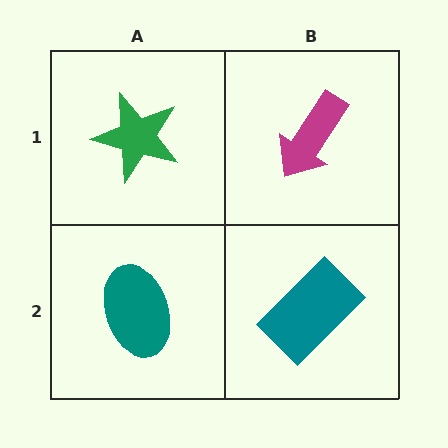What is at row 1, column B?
A magenta arrow.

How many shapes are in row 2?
2 shapes.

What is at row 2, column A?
A teal ellipse.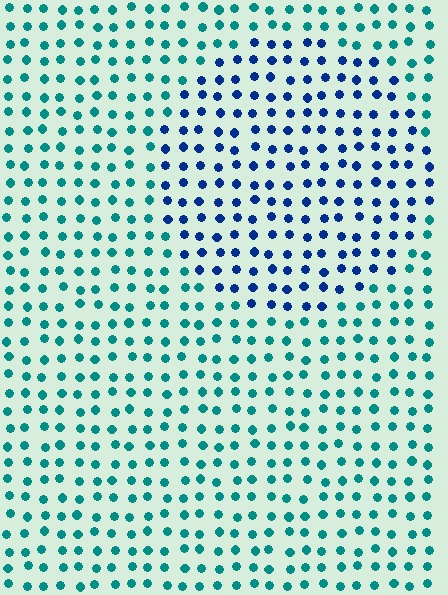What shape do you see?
I see a circle.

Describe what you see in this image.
The image is filled with small teal elements in a uniform arrangement. A circle-shaped region is visible where the elements are tinted to a slightly different hue, forming a subtle color boundary.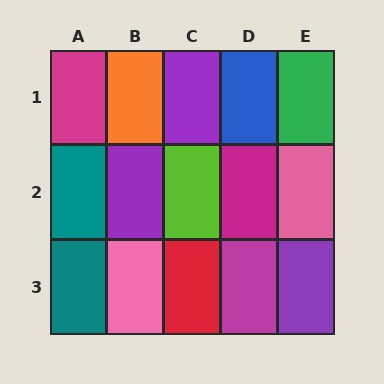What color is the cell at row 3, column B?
Pink.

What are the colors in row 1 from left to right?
Magenta, orange, purple, blue, green.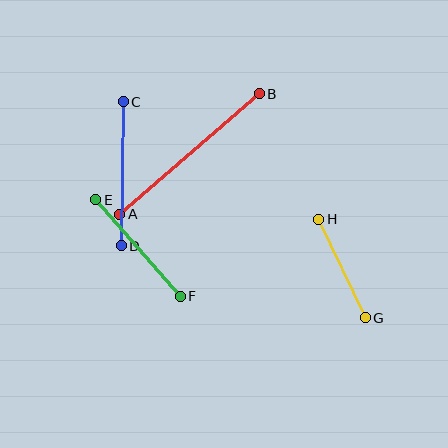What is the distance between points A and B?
The distance is approximately 184 pixels.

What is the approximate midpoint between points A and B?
The midpoint is at approximately (190, 154) pixels.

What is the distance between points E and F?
The distance is approximately 128 pixels.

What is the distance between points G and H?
The distance is approximately 109 pixels.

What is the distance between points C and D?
The distance is approximately 144 pixels.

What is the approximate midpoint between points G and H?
The midpoint is at approximately (342, 269) pixels.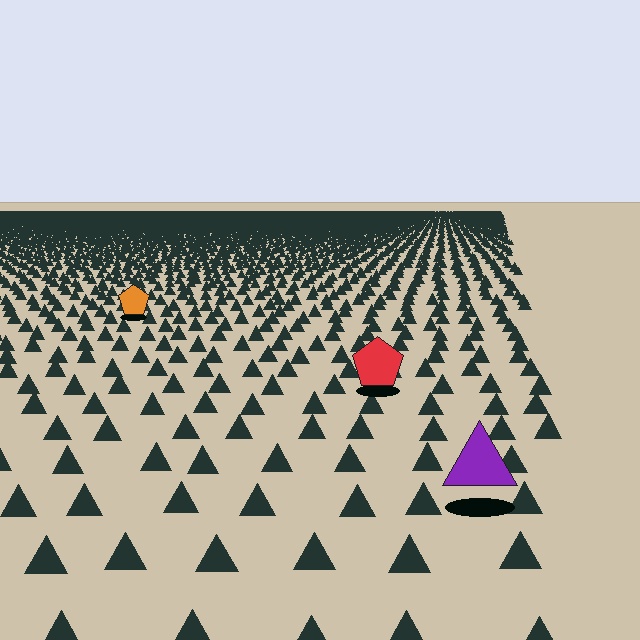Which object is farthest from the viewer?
The orange pentagon is farthest from the viewer. It appears smaller and the ground texture around it is denser.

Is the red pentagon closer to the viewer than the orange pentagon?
Yes. The red pentagon is closer — you can tell from the texture gradient: the ground texture is coarser near it.